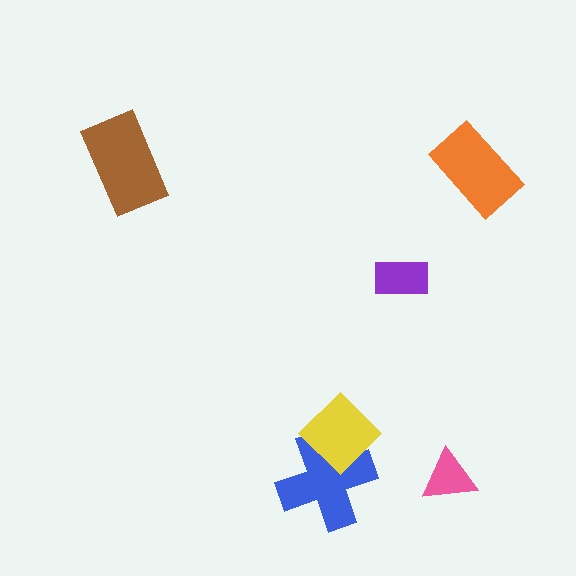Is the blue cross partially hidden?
Yes, it is partially covered by another shape.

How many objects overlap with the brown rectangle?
0 objects overlap with the brown rectangle.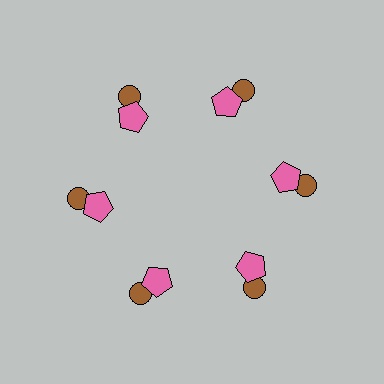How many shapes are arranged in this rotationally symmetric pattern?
There are 12 shapes, arranged in 6 groups of 2.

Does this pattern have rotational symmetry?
Yes, this pattern has 6-fold rotational symmetry. It looks the same after rotating 60 degrees around the center.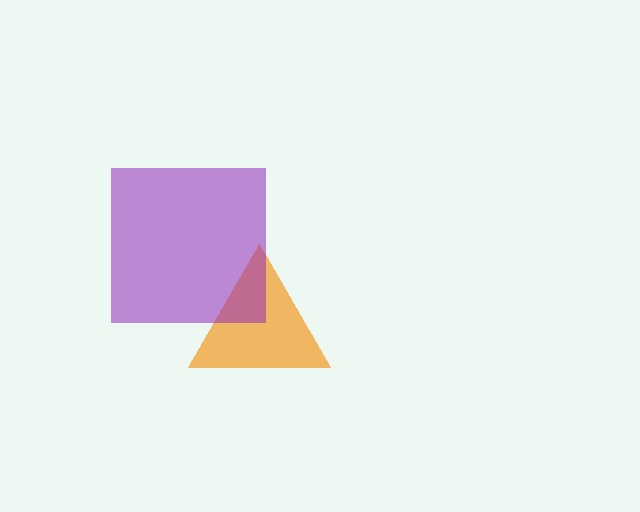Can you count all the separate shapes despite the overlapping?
Yes, there are 2 separate shapes.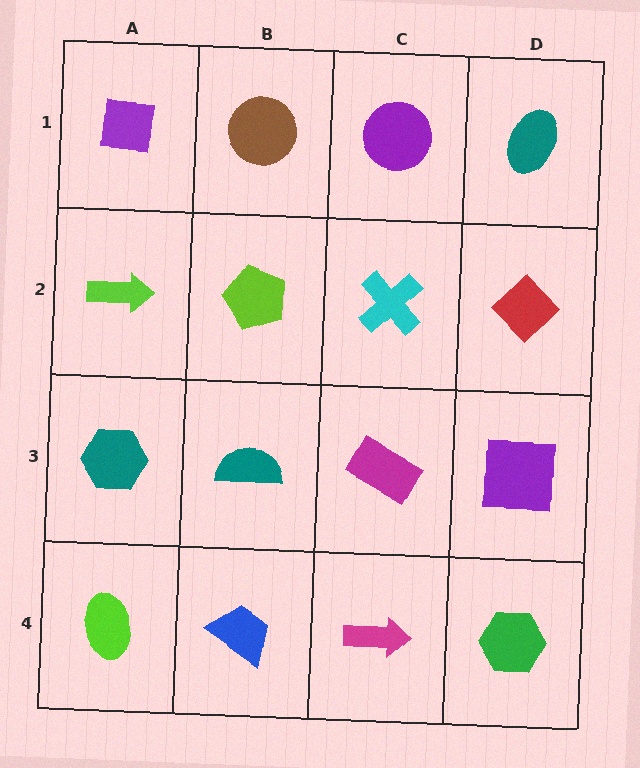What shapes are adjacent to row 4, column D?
A purple square (row 3, column D), a magenta arrow (row 4, column C).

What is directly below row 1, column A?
A lime arrow.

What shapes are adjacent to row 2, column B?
A brown circle (row 1, column B), a teal semicircle (row 3, column B), a lime arrow (row 2, column A), a cyan cross (row 2, column C).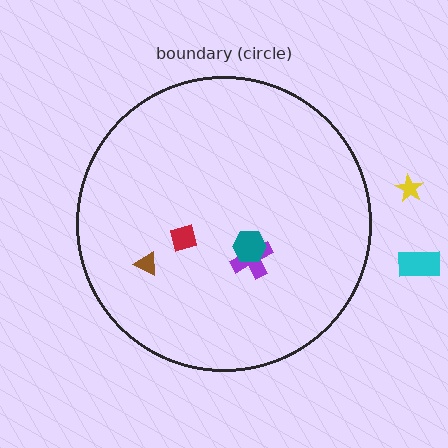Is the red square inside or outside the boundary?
Inside.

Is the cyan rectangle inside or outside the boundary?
Outside.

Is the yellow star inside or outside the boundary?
Outside.